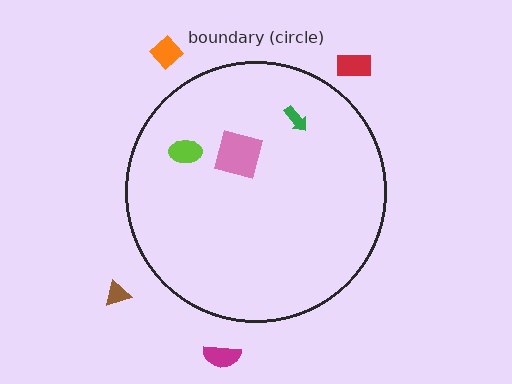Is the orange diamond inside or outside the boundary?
Outside.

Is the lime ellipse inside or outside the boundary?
Inside.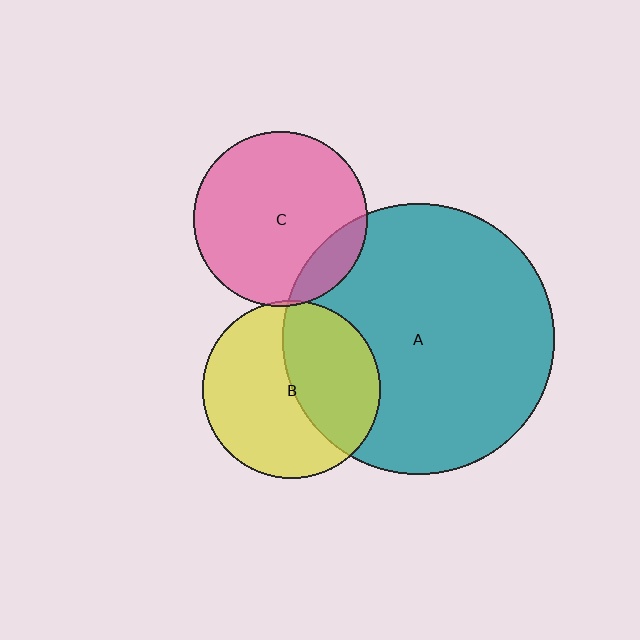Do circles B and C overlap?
Yes.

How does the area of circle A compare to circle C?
Approximately 2.4 times.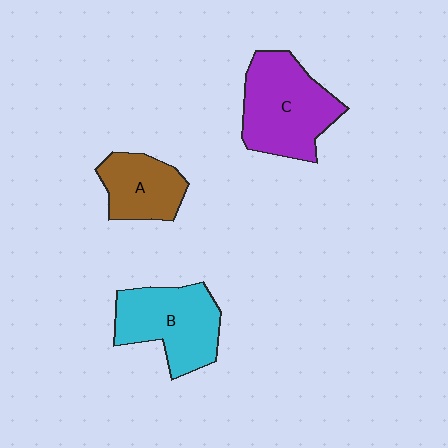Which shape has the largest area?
Shape C (purple).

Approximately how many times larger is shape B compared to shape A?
Approximately 1.5 times.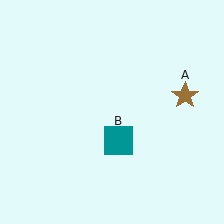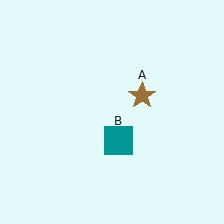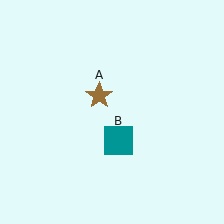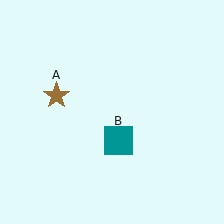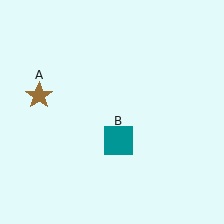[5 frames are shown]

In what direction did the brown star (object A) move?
The brown star (object A) moved left.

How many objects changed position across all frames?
1 object changed position: brown star (object A).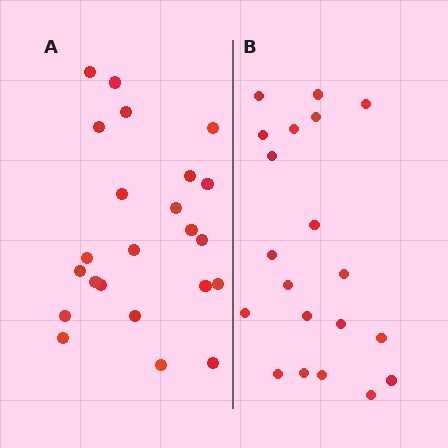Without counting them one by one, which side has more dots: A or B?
Region A (the left region) has more dots.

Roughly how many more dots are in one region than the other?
Region A has just a few more — roughly 2 or 3 more dots than region B.